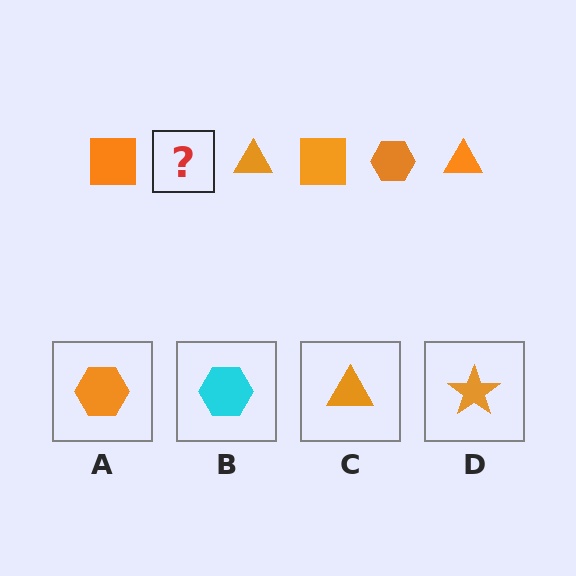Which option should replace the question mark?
Option A.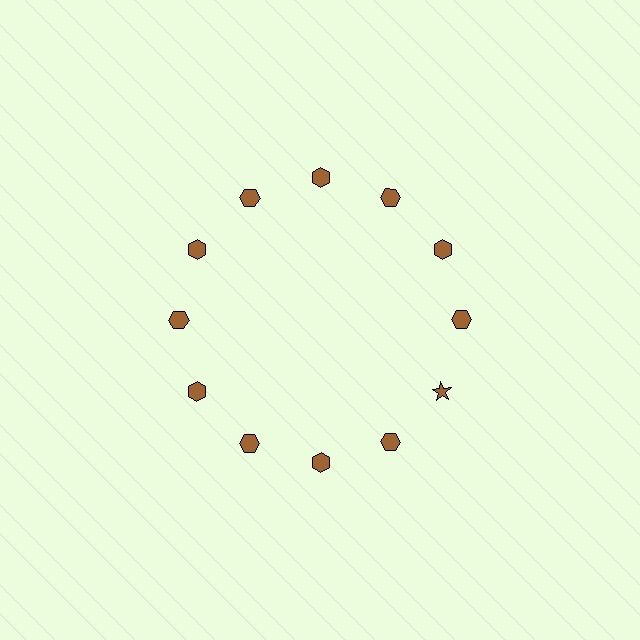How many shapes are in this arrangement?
There are 12 shapes arranged in a ring pattern.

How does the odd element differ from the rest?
It has a different shape: star instead of hexagon.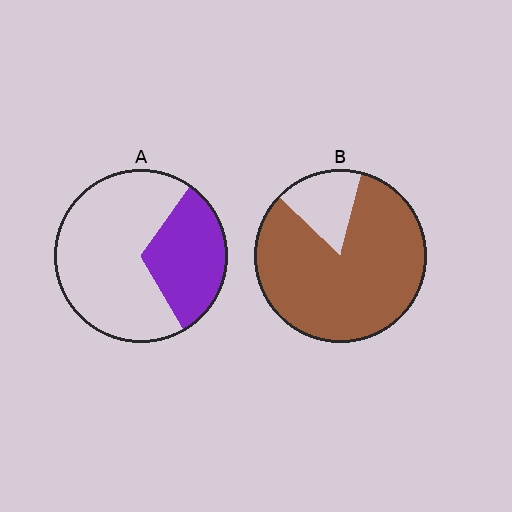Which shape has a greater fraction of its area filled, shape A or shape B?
Shape B.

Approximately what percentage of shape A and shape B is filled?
A is approximately 30% and B is approximately 85%.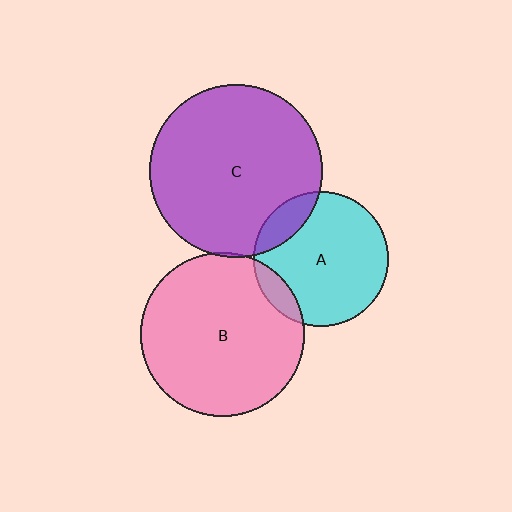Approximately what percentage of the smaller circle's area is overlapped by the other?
Approximately 5%.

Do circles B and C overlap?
Yes.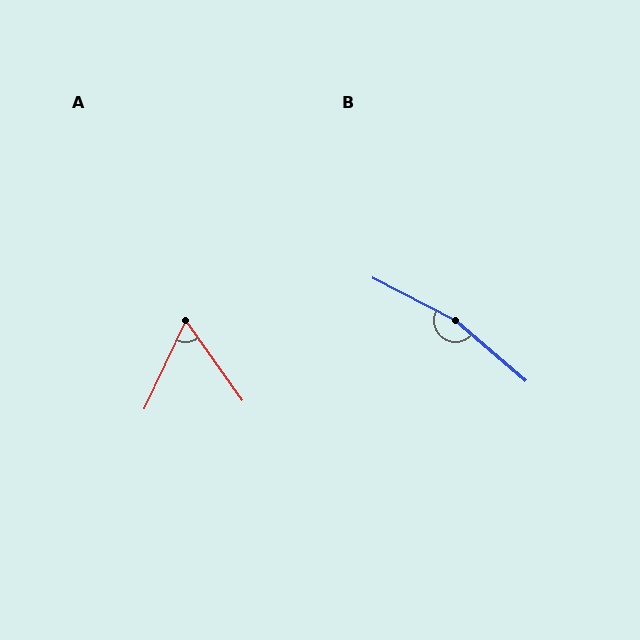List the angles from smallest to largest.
A (61°), B (167°).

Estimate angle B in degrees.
Approximately 167 degrees.